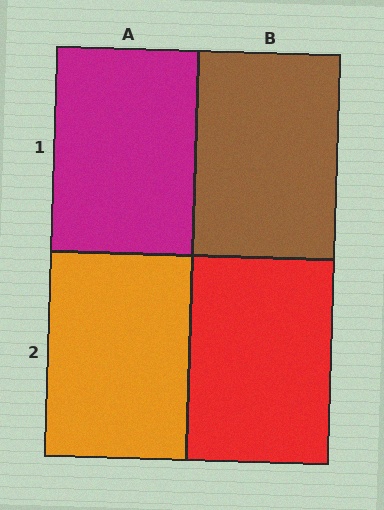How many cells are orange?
1 cell is orange.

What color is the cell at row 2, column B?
Red.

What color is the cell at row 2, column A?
Orange.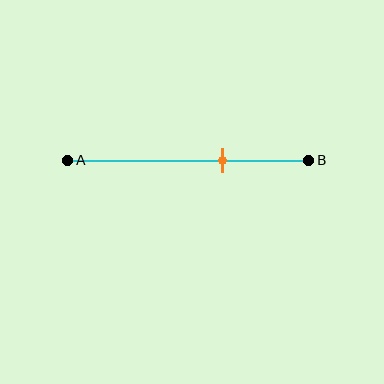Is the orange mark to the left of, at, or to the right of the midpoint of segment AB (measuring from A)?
The orange mark is to the right of the midpoint of segment AB.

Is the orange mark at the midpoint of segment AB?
No, the mark is at about 65% from A, not at the 50% midpoint.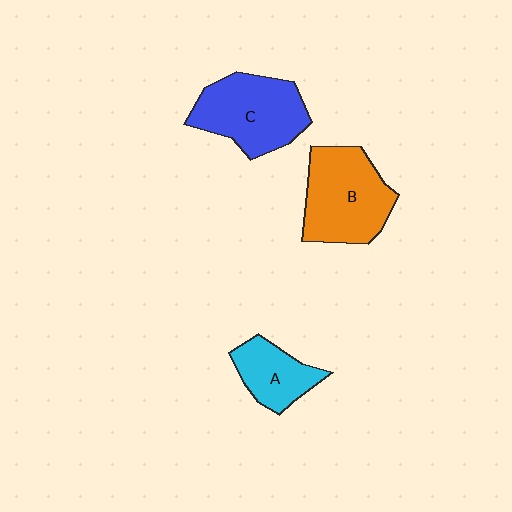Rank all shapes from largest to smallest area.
From largest to smallest: B (orange), C (blue), A (cyan).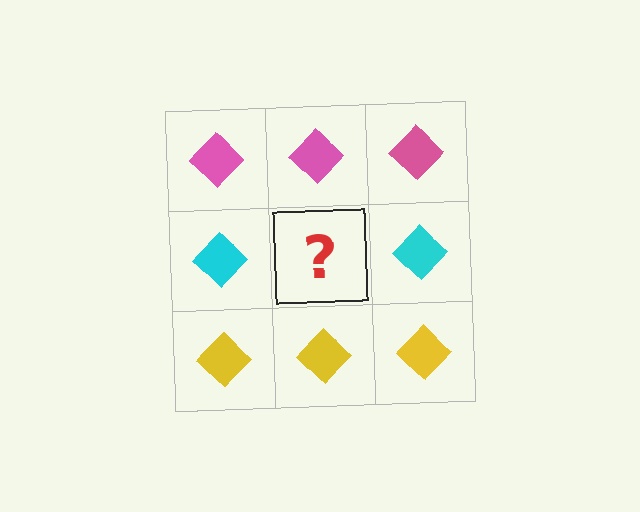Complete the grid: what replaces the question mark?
The question mark should be replaced with a cyan diamond.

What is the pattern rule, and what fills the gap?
The rule is that each row has a consistent color. The gap should be filled with a cyan diamond.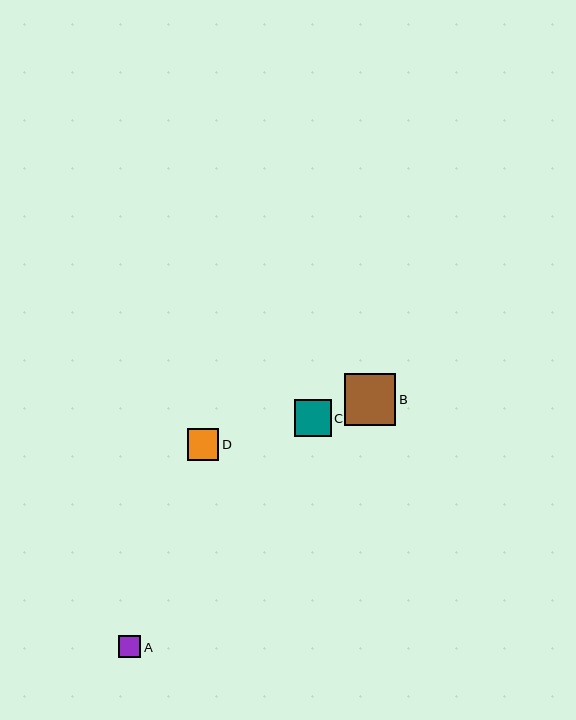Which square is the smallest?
Square A is the smallest with a size of approximately 22 pixels.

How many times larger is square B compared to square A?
Square B is approximately 2.3 times the size of square A.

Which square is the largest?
Square B is the largest with a size of approximately 51 pixels.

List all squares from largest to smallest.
From largest to smallest: B, C, D, A.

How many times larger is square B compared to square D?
Square B is approximately 1.6 times the size of square D.